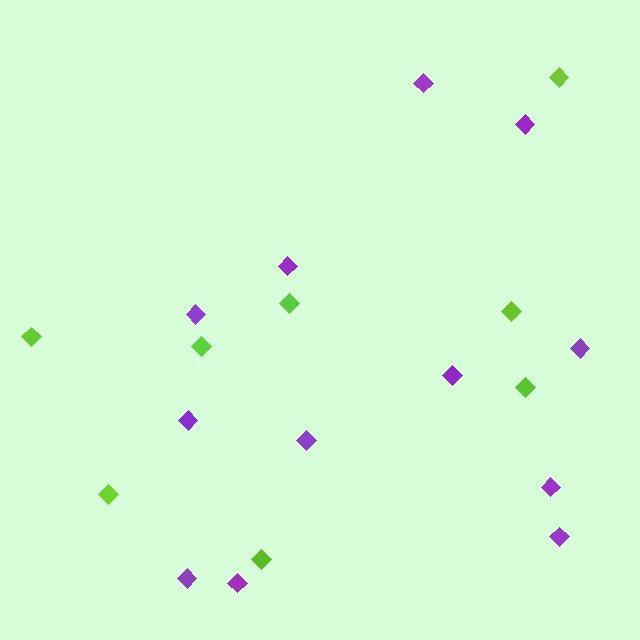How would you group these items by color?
There are 2 groups: one group of purple diamonds (12) and one group of lime diamonds (8).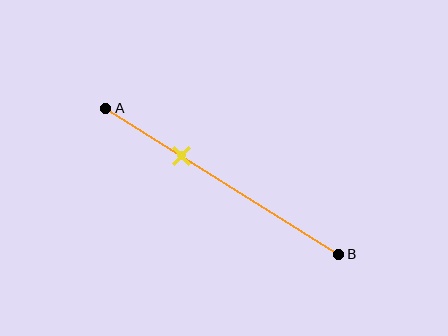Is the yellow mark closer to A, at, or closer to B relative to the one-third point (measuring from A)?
The yellow mark is approximately at the one-third point of segment AB.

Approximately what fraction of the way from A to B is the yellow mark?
The yellow mark is approximately 35% of the way from A to B.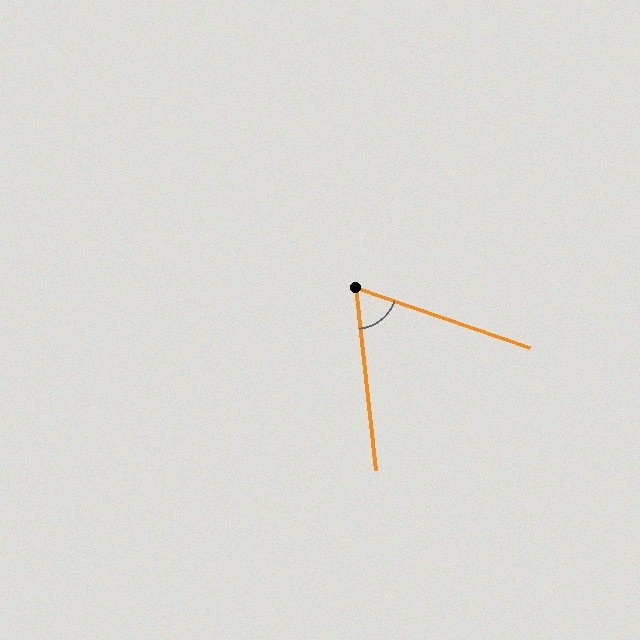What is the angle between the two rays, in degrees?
Approximately 65 degrees.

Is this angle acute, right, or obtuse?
It is acute.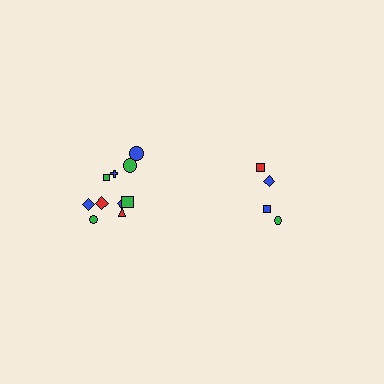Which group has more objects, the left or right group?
The left group.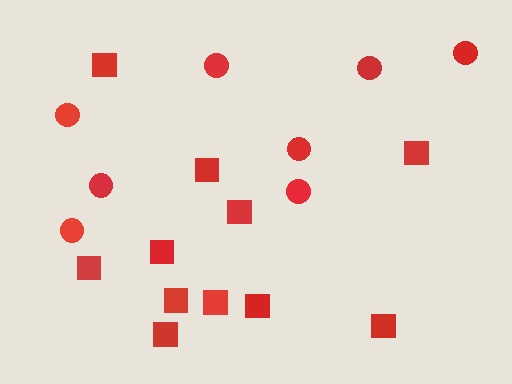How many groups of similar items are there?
There are 2 groups: one group of circles (8) and one group of squares (11).